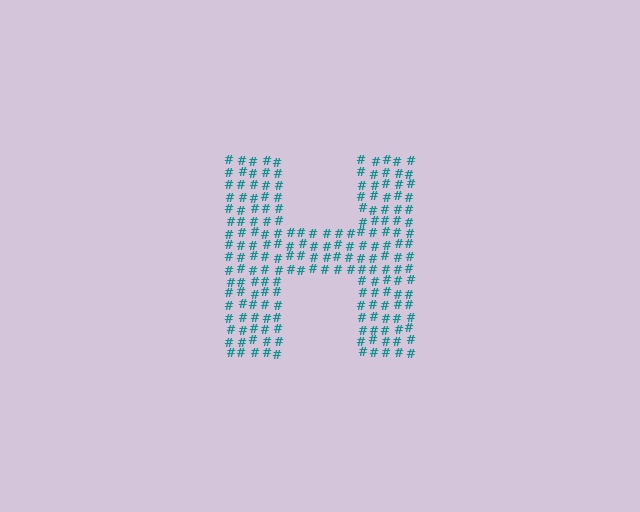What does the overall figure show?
The overall figure shows the letter H.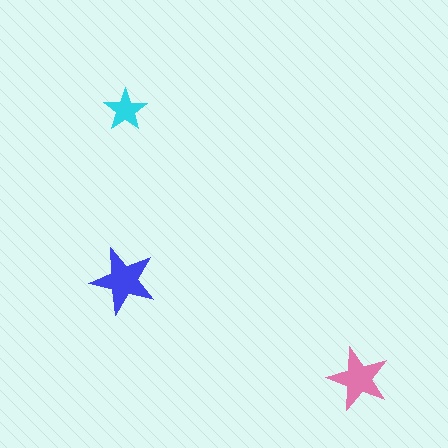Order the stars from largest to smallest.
the blue one, the pink one, the cyan one.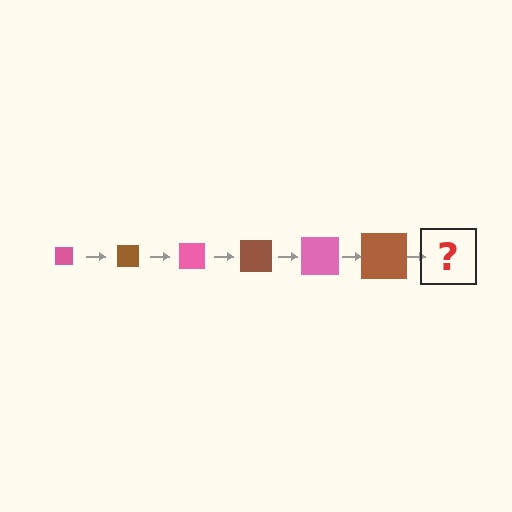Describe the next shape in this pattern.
It should be a pink square, larger than the previous one.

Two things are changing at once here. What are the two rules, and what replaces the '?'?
The two rules are that the square grows larger each step and the color cycles through pink and brown. The '?' should be a pink square, larger than the previous one.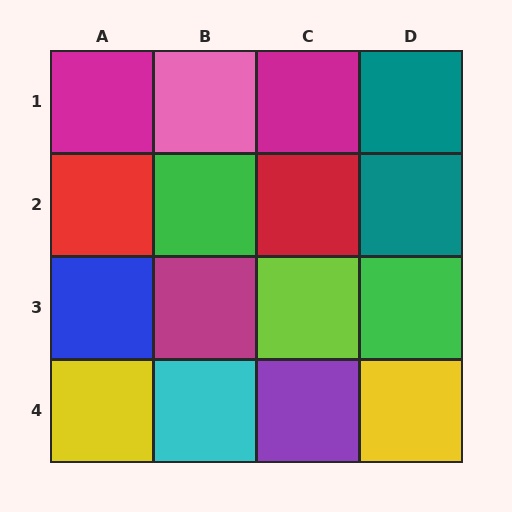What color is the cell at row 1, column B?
Pink.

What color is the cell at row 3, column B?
Magenta.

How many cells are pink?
1 cell is pink.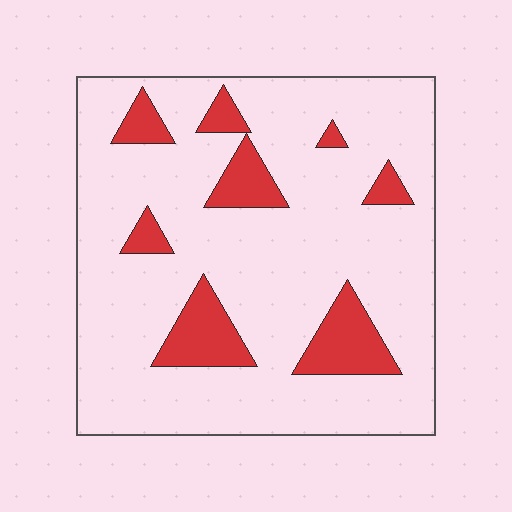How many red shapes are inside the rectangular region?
8.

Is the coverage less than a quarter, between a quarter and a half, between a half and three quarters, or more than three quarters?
Less than a quarter.